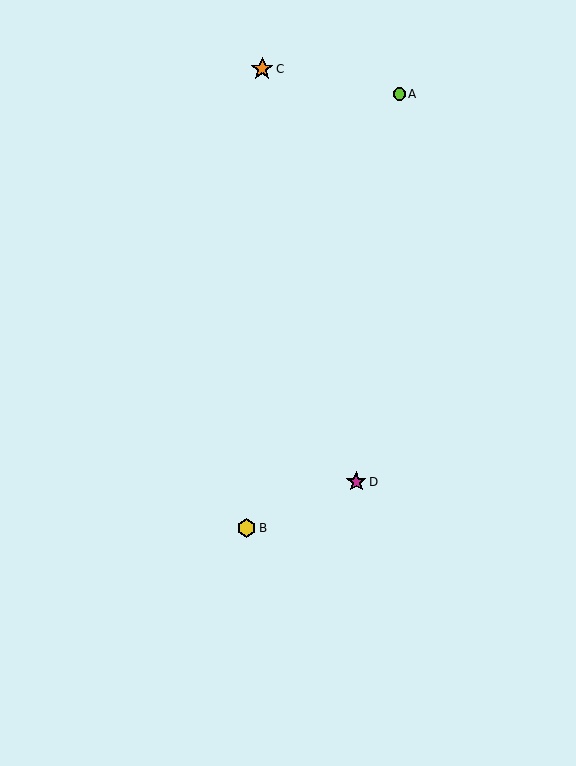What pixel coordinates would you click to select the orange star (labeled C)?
Click at (262, 69) to select the orange star C.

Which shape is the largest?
The orange star (labeled C) is the largest.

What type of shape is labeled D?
Shape D is a magenta star.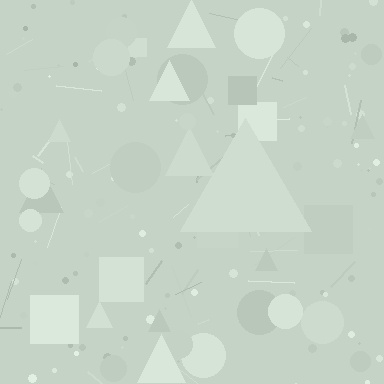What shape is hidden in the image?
A triangle is hidden in the image.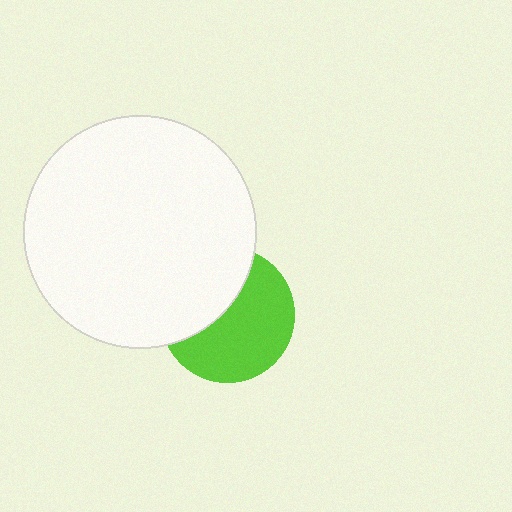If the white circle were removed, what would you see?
You would see the complete lime circle.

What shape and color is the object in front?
The object in front is a white circle.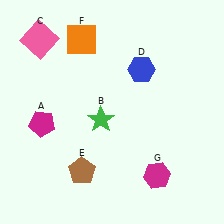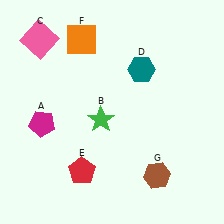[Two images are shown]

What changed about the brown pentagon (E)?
In Image 1, E is brown. In Image 2, it changed to red.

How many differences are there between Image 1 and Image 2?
There are 3 differences between the two images.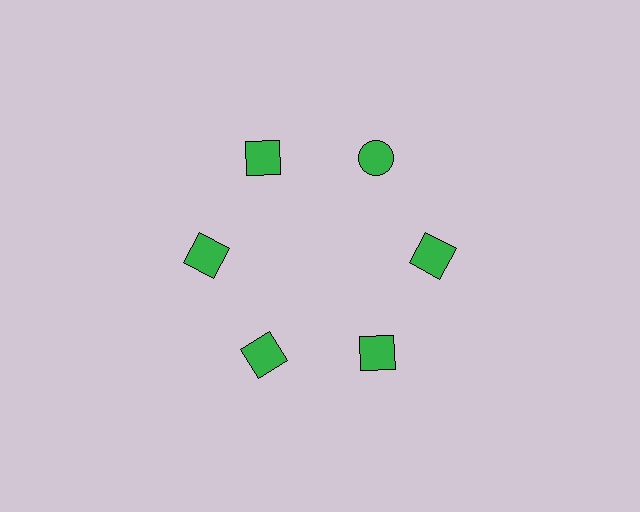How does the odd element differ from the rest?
It has a different shape: circle instead of square.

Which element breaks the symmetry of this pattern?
The green circle at roughly the 1 o'clock position breaks the symmetry. All other shapes are green squares.